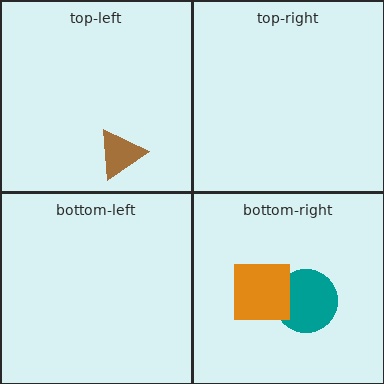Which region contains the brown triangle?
The top-left region.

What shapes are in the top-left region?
The brown triangle.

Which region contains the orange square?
The bottom-right region.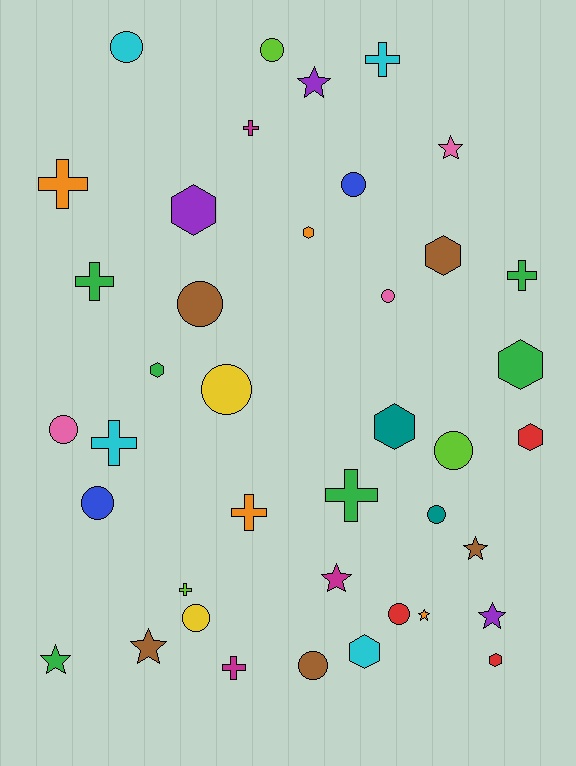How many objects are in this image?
There are 40 objects.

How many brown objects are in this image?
There are 5 brown objects.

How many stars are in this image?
There are 8 stars.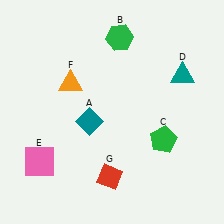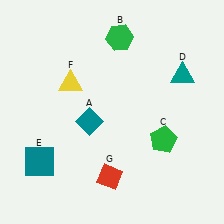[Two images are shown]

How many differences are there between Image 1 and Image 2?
There are 2 differences between the two images.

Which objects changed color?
E changed from pink to teal. F changed from orange to yellow.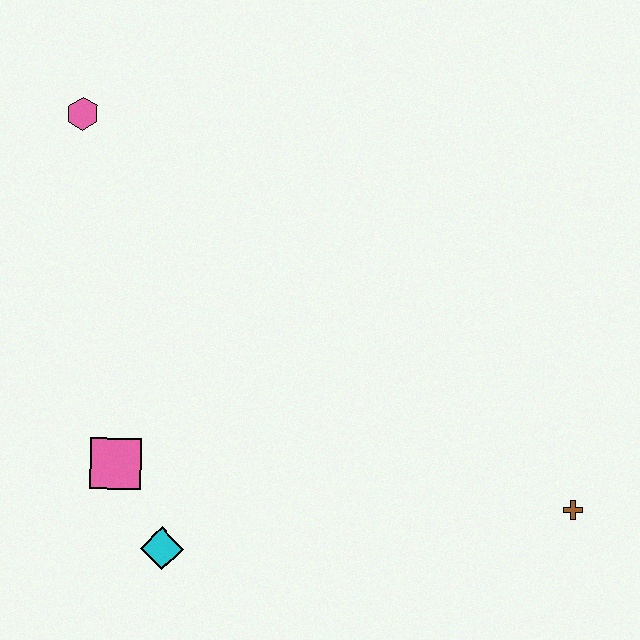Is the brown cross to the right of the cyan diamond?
Yes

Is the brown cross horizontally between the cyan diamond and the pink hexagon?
No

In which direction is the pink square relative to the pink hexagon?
The pink square is below the pink hexagon.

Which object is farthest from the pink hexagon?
The brown cross is farthest from the pink hexagon.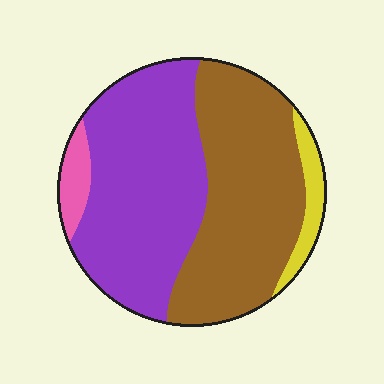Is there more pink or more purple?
Purple.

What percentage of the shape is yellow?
Yellow takes up less than a quarter of the shape.